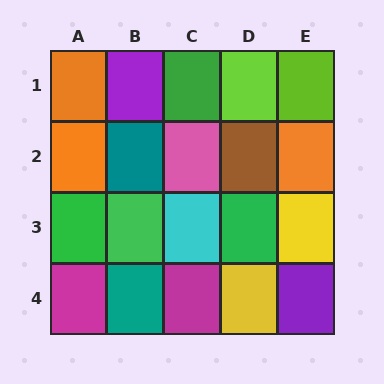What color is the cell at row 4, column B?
Teal.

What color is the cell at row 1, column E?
Lime.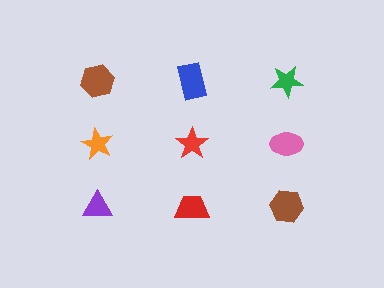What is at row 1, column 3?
A green star.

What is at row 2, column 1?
An orange star.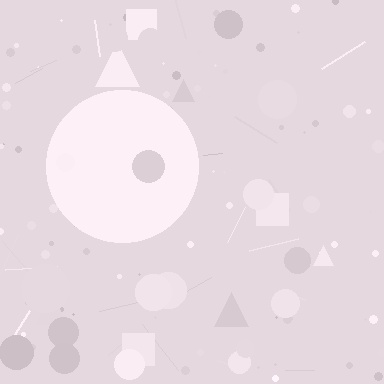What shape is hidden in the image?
A circle is hidden in the image.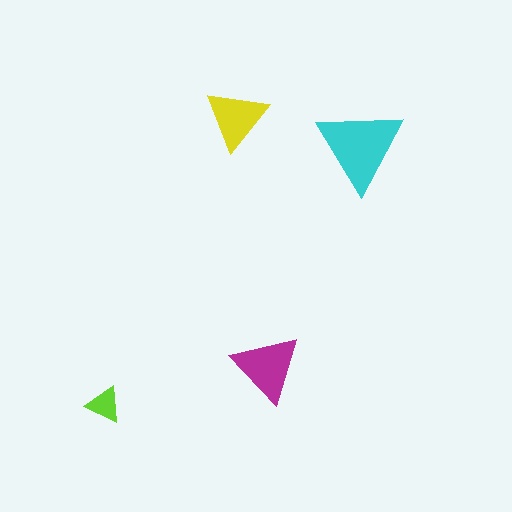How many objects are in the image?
There are 4 objects in the image.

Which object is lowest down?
The lime triangle is bottommost.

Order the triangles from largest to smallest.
the cyan one, the magenta one, the yellow one, the lime one.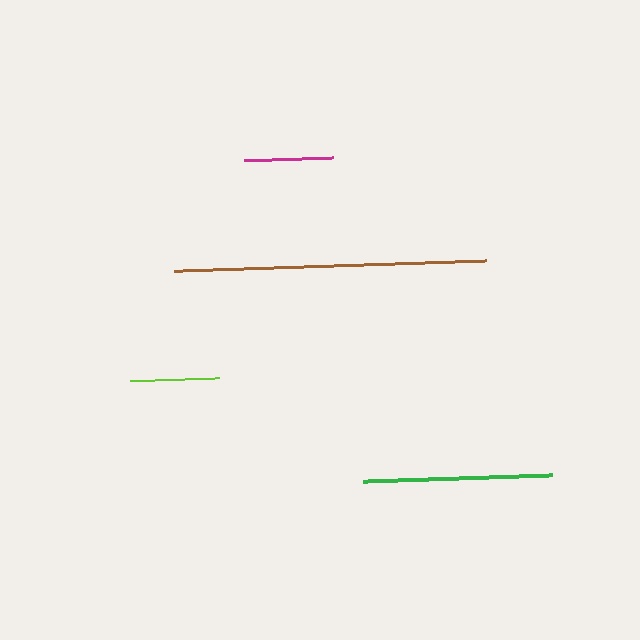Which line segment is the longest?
The brown line is the longest at approximately 312 pixels.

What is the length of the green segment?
The green segment is approximately 189 pixels long.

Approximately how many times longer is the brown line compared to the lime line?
The brown line is approximately 3.5 times the length of the lime line.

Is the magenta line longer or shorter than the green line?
The green line is longer than the magenta line.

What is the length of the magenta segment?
The magenta segment is approximately 89 pixels long.